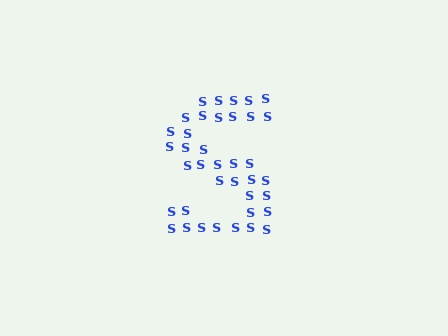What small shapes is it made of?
It is made of small letter S's.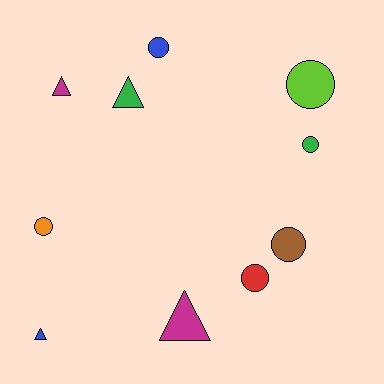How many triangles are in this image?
There are 4 triangles.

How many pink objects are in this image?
There are no pink objects.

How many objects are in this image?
There are 10 objects.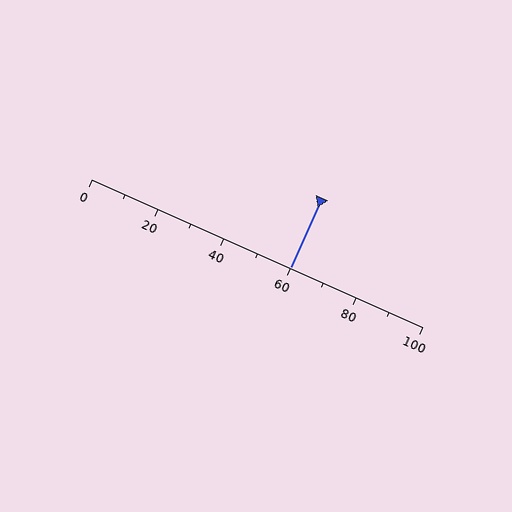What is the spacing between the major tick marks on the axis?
The major ticks are spaced 20 apart.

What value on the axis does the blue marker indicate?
The marker indicates approximately 60.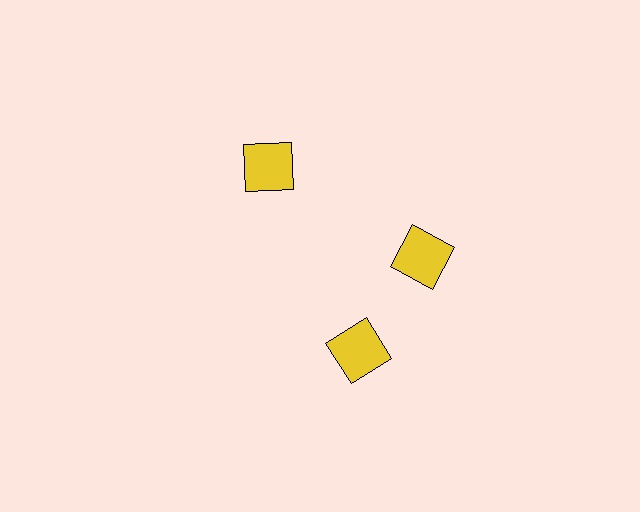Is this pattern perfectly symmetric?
No. The 3 yellow squares are arranged in a ring, but one element near the 7 o'clock position is rotated out of alignment along the ring, breaking the 3-fold rotational symmetry.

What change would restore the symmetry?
The symmetry would be restored by rotating it back into even spacing with its neighbors so that all 3 squares sit at equal angles and equal distance from the center.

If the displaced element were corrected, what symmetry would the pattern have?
It would have 3-fold rotational symmetry — the pattern would map onto itself every 120 degrees.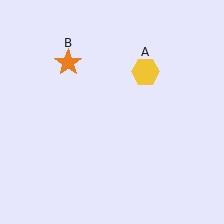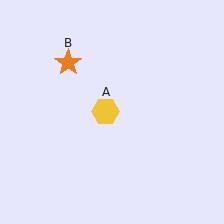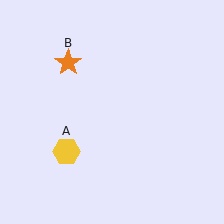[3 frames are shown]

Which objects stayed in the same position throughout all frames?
Orange star (object B) remained stationary.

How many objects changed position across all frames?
1 object changed position: yellow hexagon (object A).